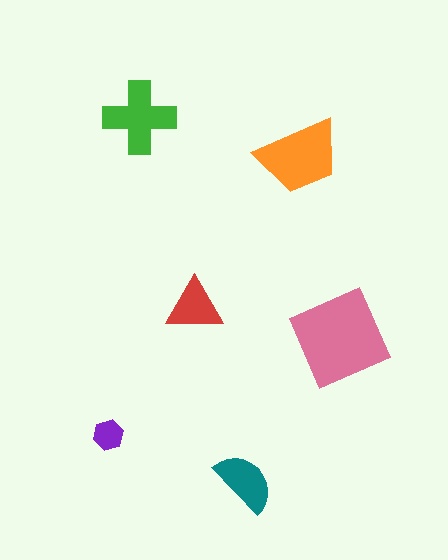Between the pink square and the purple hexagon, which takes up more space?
The pink square.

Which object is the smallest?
The purple hexagon.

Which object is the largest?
The pink square.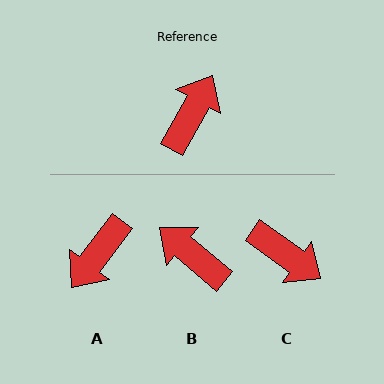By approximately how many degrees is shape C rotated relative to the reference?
Approximately 97 degrees clockwise.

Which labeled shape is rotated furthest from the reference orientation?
A, about 172 degrees away.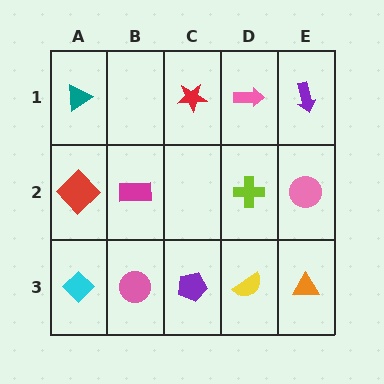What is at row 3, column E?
An orange triangle.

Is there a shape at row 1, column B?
No, that cell is empty.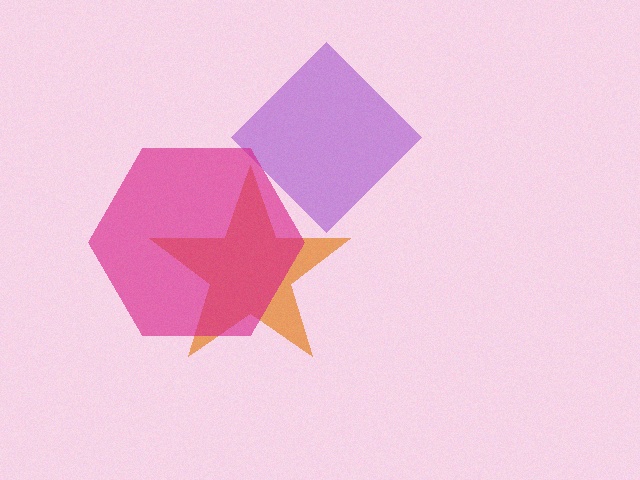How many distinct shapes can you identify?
There are 3 distinct shapes: a purple diamond, an orange star, a magenta hexagon.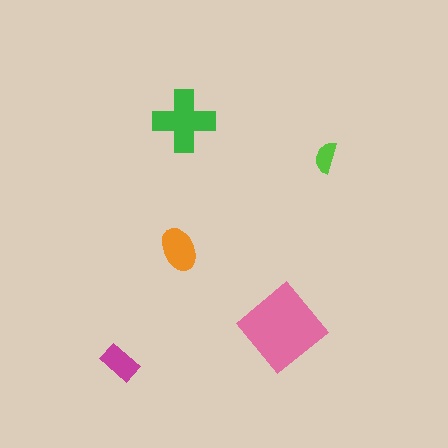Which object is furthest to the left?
The magenta rectangle is leftmost.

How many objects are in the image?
There are 5 objects in the image.